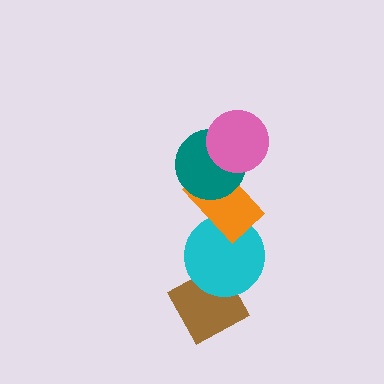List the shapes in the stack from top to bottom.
From top to bottom: the pink circle, the teal circle, the orange rectangle, the cyan circle, the brown diamond.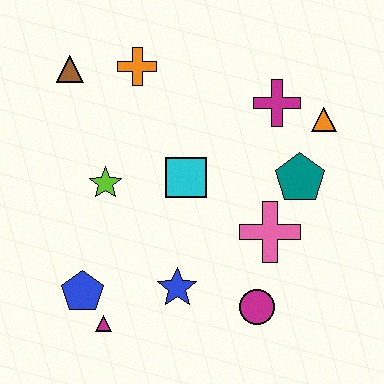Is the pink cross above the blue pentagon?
Yes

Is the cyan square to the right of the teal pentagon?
No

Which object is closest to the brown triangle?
The orange cross is closest to the brown triangle.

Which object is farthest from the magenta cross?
The magenta triangle is farthest from the magenta cross.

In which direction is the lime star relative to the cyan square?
The lime star is to the left of the cyan square.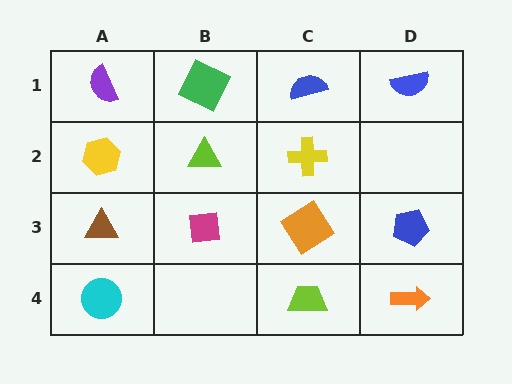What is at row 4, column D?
An orange arrow.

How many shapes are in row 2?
3 shapes.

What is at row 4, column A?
A cyan circle.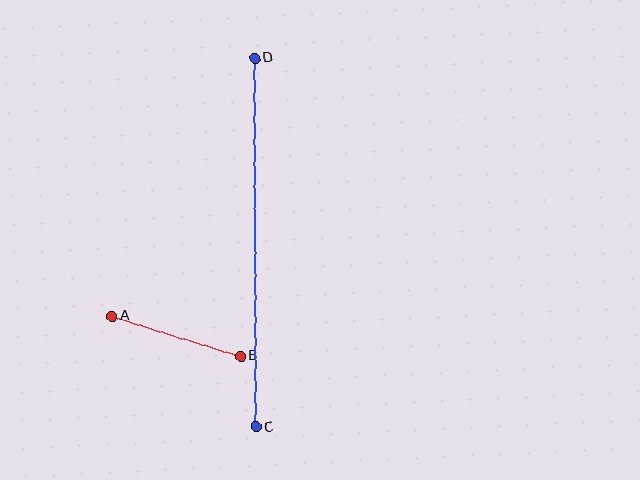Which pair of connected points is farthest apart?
Points C and D are farthest apart.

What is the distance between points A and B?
The distance is approximately 135 pixels.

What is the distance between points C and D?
The distance is approximately 368 pixels.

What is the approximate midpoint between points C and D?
The midpoint is at approximately (255, 243) pixels.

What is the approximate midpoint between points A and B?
The midpoint is at approximately (176, 336) pixels.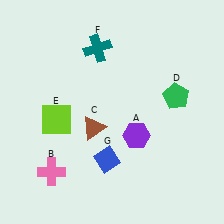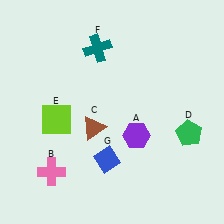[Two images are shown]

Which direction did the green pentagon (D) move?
The green pentagon (D) moved down.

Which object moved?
The green pentagon (D) moved down.